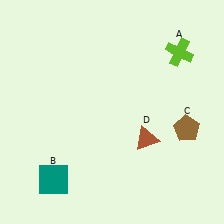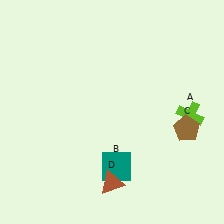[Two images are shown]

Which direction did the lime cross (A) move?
The lime cross (A) moved down.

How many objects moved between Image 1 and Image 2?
3 objects moved between the two images.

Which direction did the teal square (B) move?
The teal square (B) moved right.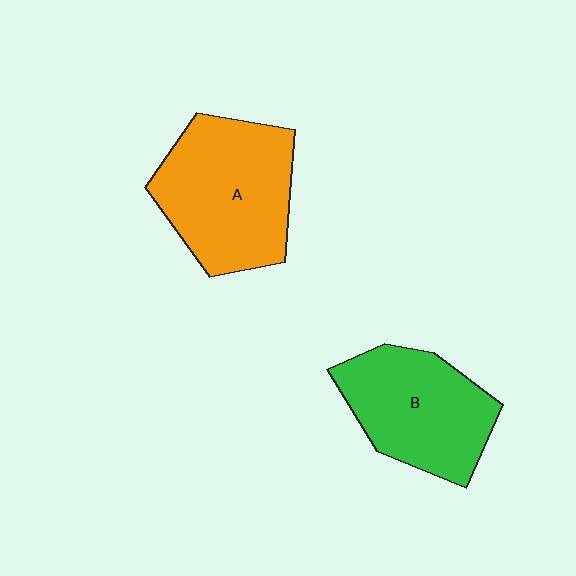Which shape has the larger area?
Shape A (orange).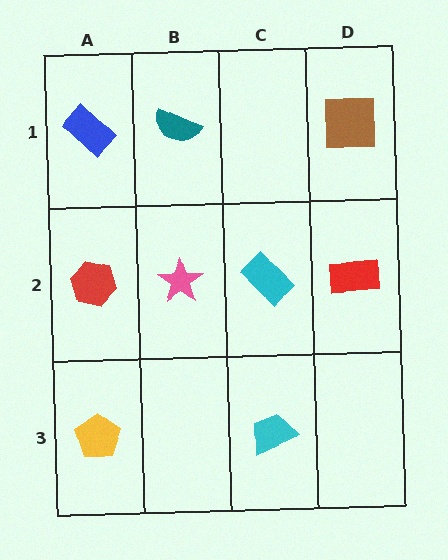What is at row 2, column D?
A red rectangle.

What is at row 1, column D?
A brown square.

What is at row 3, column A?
A yellow pentagon.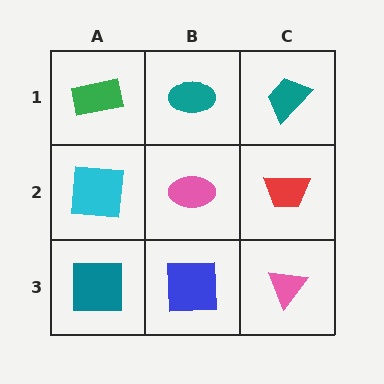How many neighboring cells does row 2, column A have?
3.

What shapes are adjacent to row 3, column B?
A pink ellipse (row 2, column B), a teal square (row 3, column A), a pink triangle (row 3, column C).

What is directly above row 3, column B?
A pink ellipse.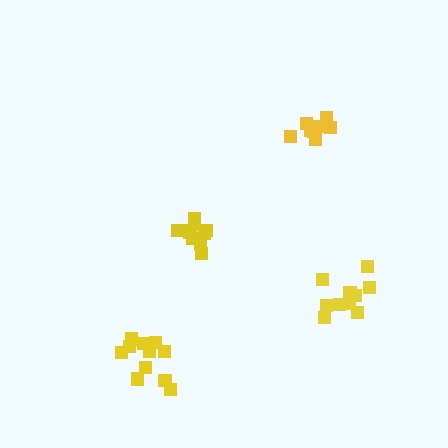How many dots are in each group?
Group 1: 8 dots, Group 2: 11 dots, Group 3: 12 dots, Group 4: 10 dots (41 total).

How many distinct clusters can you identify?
There are 4 distinct clusters.